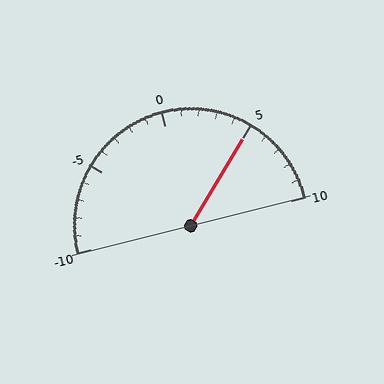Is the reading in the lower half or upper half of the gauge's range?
The reading is in the upper half of the range (-10 to 10).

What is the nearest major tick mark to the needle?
The nearest major tick mark is 5.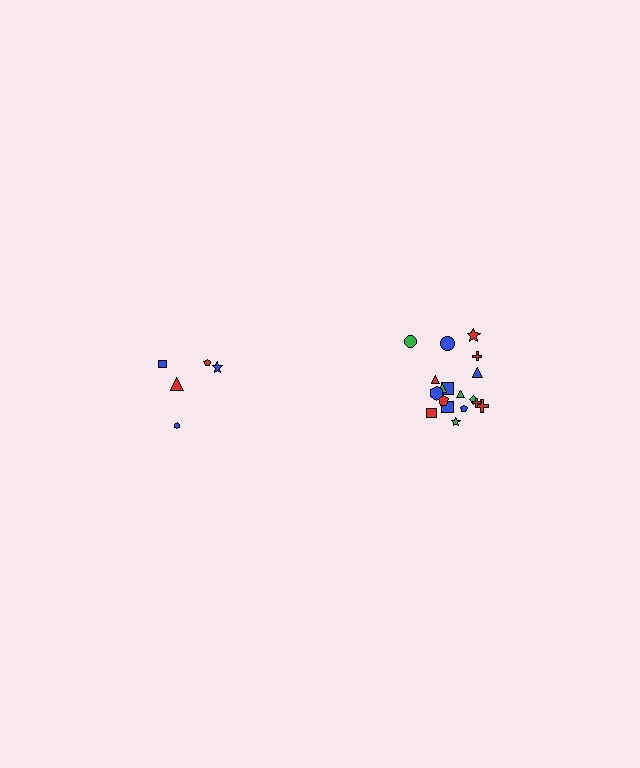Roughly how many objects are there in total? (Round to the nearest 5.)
Roughly 25 objects in total.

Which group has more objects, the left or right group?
The right group.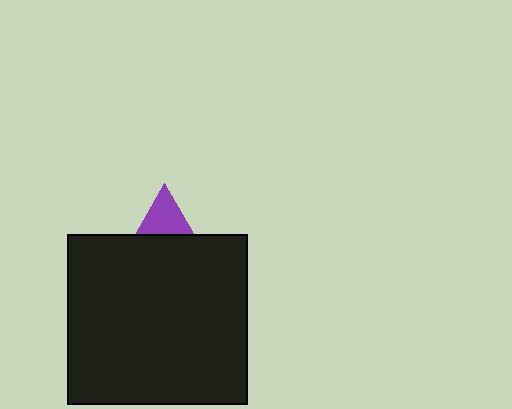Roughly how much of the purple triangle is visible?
A small part of it is visible (roughly 38%).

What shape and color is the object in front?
The object in front is a black rectangle.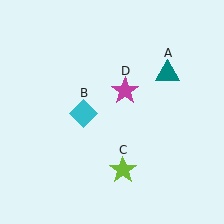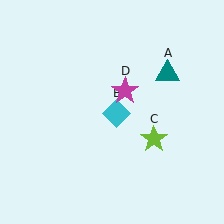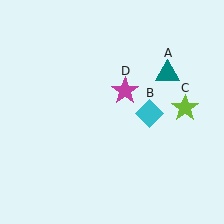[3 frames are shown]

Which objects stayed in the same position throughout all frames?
Teal triangle (object A) and magenta star (object D) remained stationary.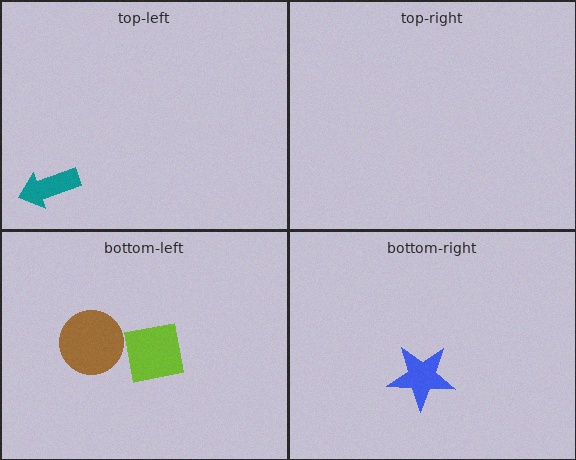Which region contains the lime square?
The bottom-left region.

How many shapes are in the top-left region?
1.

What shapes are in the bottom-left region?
The brown circle, the lime square.